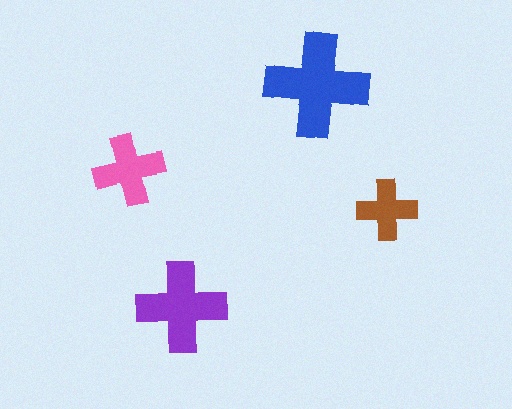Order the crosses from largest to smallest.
the blue one, the purple one, the pink one, the brown one.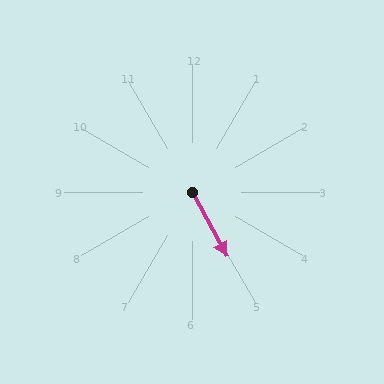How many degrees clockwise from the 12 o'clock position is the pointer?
Approximately 152 degrees.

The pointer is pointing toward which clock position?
Roughly 5 o'clock.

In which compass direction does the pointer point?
Southeast.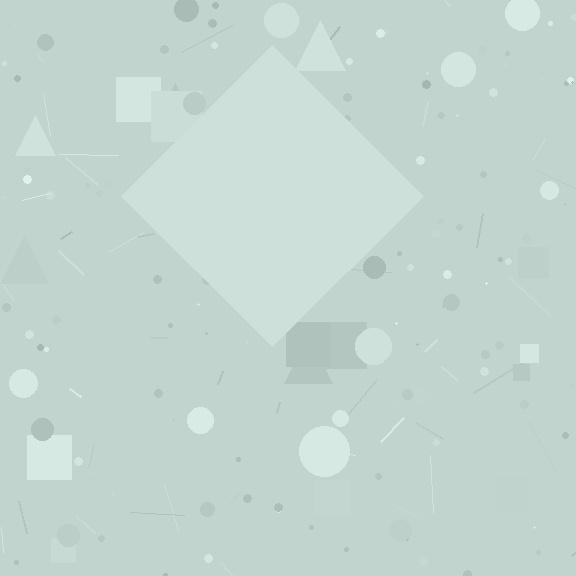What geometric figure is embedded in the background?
A diamond is embedded in the background.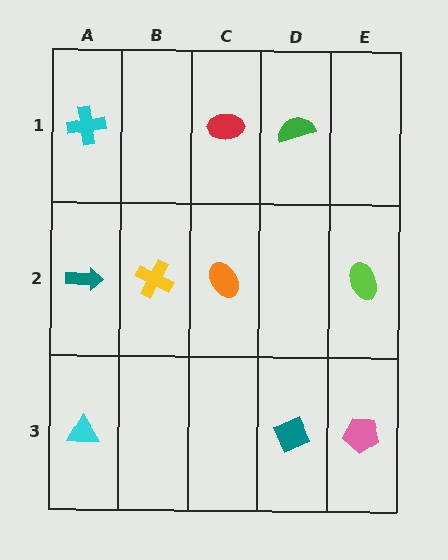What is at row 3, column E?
A pink pentagon.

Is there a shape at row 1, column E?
No, that cell is empty.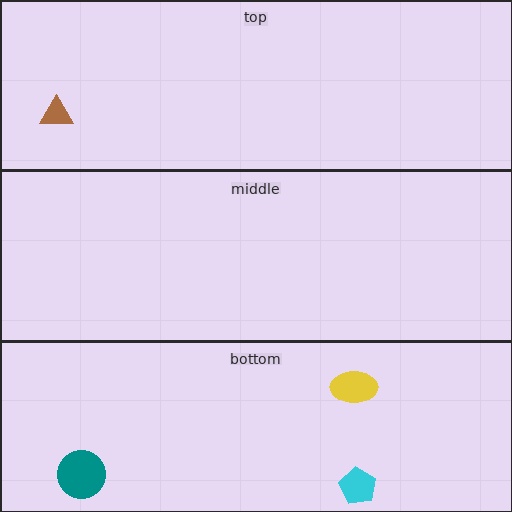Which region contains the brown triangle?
The top region.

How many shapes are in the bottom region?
3.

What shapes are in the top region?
The brown triangle.